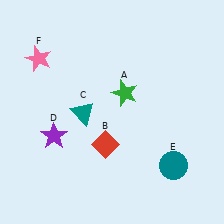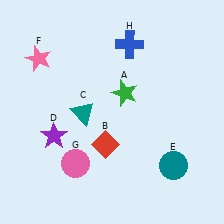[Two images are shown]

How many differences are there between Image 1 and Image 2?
There are 2 differences between the two images.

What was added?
A pink circle (G), a blue cross (H) were added in Image 2.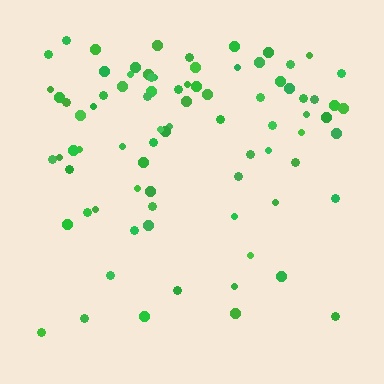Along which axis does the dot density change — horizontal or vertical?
Vertical.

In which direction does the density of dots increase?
From bottom to top, with the top side densest.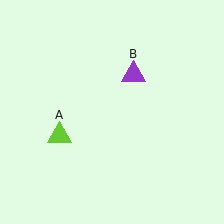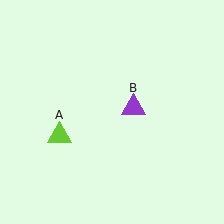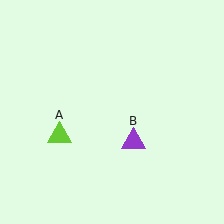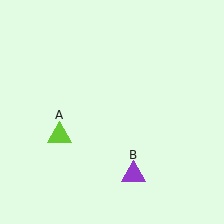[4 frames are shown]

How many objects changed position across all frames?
1 object changed position: purple triangle (object B).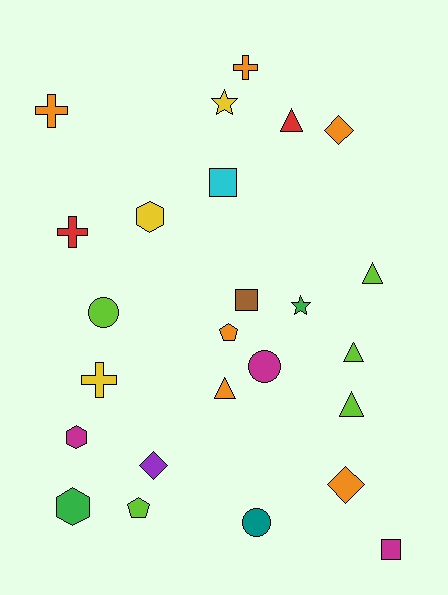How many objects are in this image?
There are 25 objects.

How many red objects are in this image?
There are 2 red objects.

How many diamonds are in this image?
There are 3 diamonds.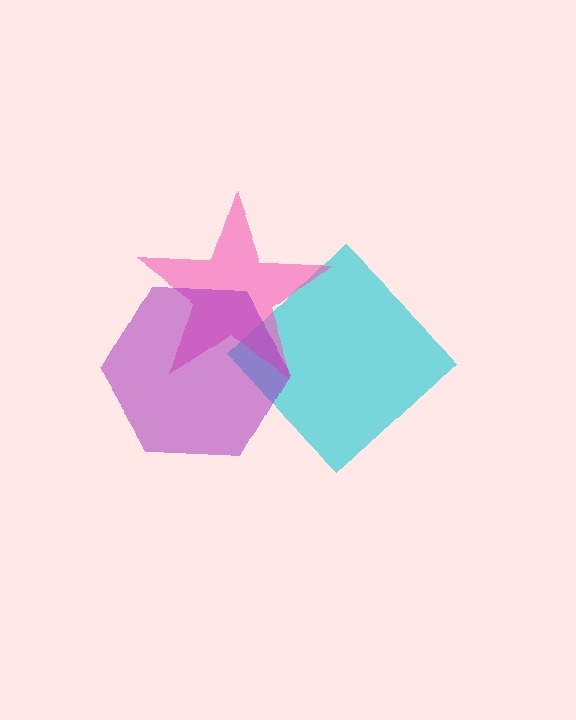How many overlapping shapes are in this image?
There are 3 overlapping shapes in the image.